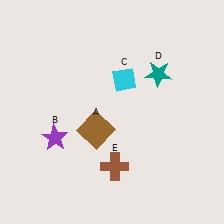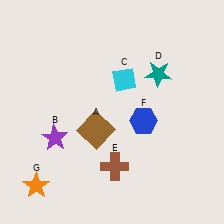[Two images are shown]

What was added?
A blue hexagon (F), an orange star (G) were added in Image 2.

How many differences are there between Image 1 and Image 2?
There are 2 differences between the two images.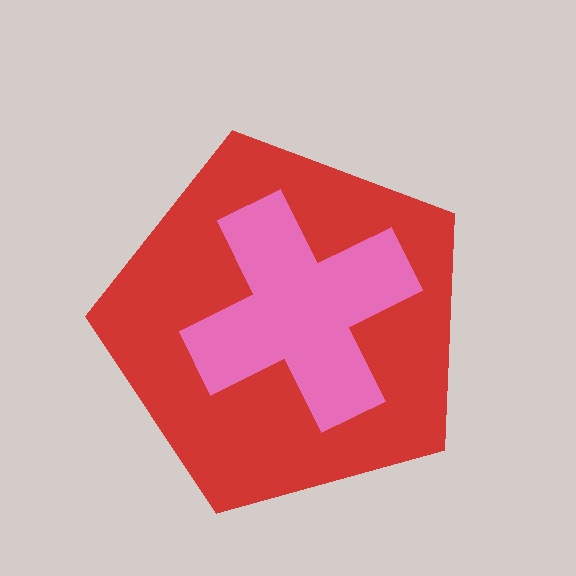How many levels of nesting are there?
2.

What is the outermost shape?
The red pentagon.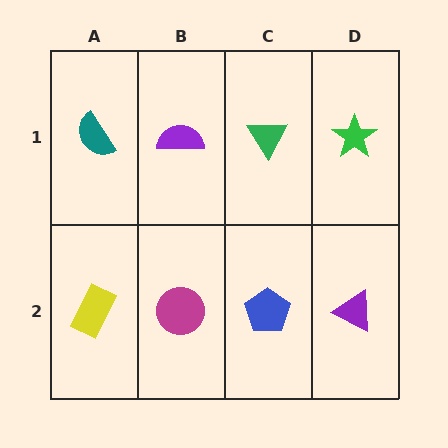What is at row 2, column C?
A blue pentagon.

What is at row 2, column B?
A magenta circle.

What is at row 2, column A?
A yellow rectangle.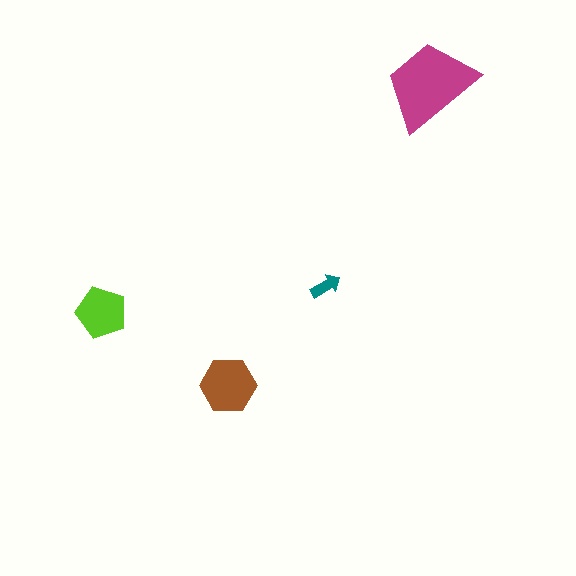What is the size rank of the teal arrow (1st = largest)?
4th.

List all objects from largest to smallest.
The magenta trapezoid, the brown hexagon, the lime pentagon, the teal arrow.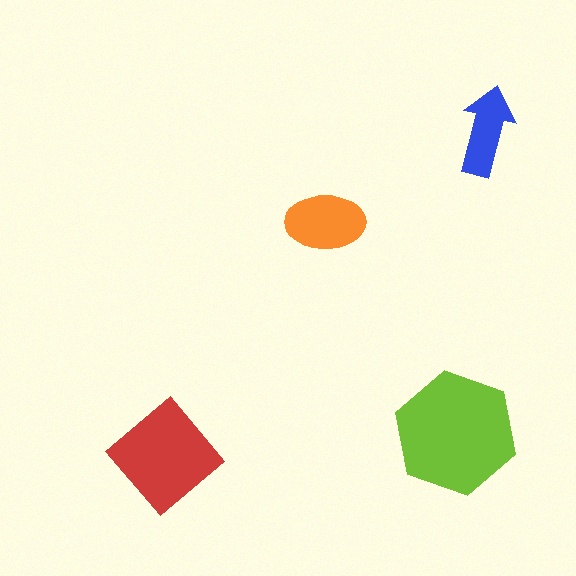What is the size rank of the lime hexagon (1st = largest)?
1st.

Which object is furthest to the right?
The blue arrow is rightmost.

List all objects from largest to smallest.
The lime hexagon, the red diamond, the orange ellipse, the blue arrow.